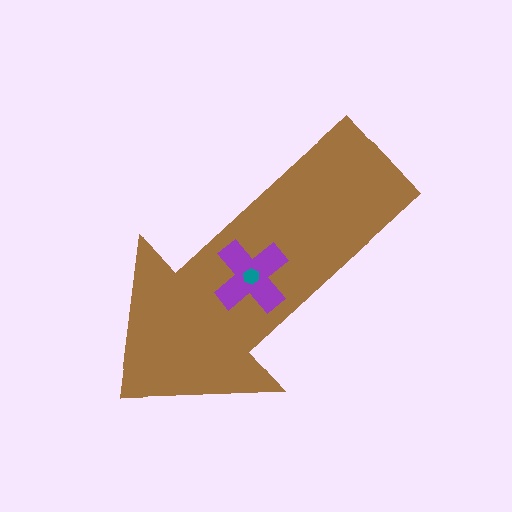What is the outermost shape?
The brown arrow.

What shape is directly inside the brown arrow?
The purple cross.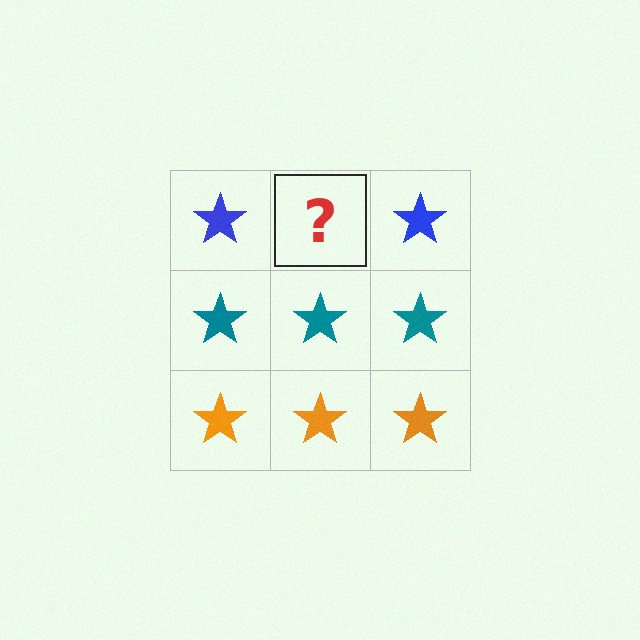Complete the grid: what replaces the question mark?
The question mark should be replaced with a blue star.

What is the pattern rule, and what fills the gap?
The rule is that each row has a consistent color. The gap should be filled with a blue star.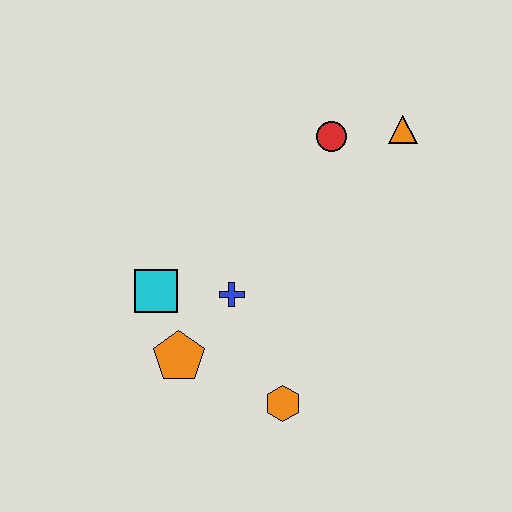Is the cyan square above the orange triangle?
No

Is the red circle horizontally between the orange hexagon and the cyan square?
No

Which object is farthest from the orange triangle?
The orange pentagon is farthest from the orange triangle.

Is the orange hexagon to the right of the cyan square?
Yes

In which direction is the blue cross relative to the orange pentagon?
The blue cross is above the orange pentagon.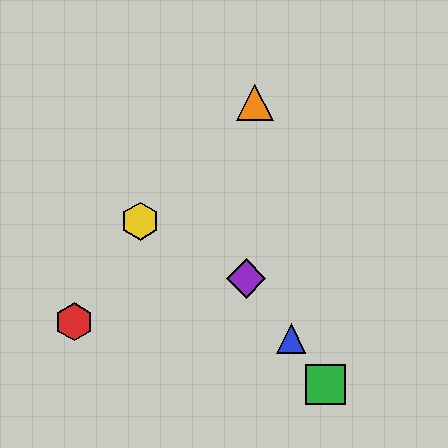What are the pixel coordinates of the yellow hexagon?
The yellow hexagon is at (140, 221).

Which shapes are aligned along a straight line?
The blue triangle, the green square, the purple diamond are aligned along a straight line.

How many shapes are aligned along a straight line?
3 shapes (the blue triangle, the green square, the purple diamond) are aligned along a straight line.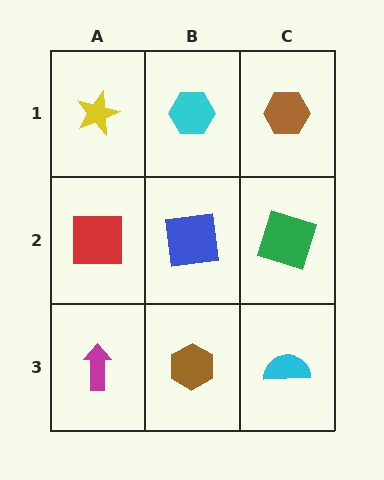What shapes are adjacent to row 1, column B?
A blue square (row 2, column B), a yellow star (row 1, column A), a brown hexagon (row 1, column C).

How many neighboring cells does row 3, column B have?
3.